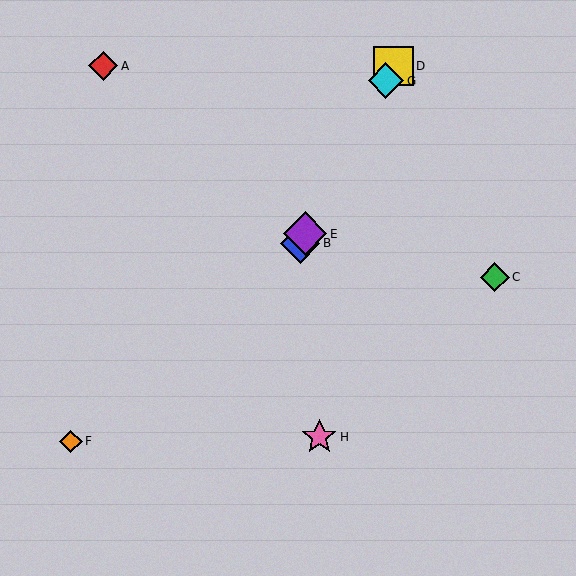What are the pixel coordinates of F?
Object F is at (71, 441).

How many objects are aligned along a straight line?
4 objects (B, D, E, G) are aligned along a straight line.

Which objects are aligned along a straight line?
Objects B, D, E, G are aligned along a straight line.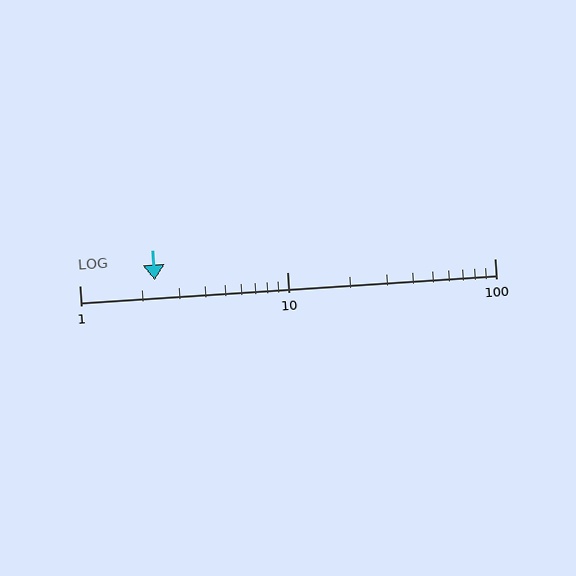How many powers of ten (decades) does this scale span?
The scale spans 2 decades, from 1 to 100.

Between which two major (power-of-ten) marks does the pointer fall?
The pointer is between 1 and 10.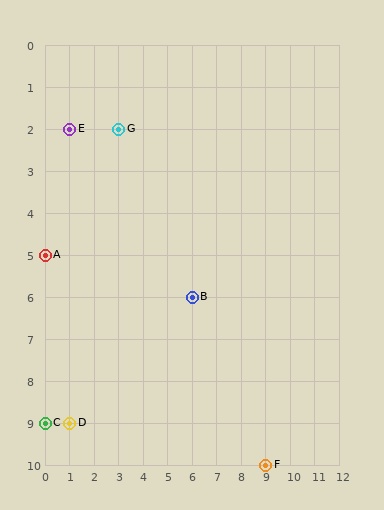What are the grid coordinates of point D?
Point D is at grid coordinates (1, 9).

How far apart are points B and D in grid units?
Points B and D are 5 columns and 3 rows apart (about 5.8 grid units diagonally).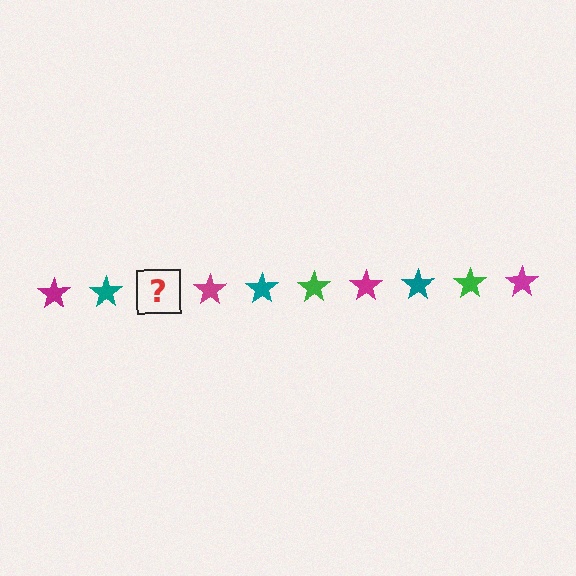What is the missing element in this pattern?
The missing element is a green star.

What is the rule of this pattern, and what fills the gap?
The rule is that the pattern cycles through magenta, teal, green stars. The gap should be filled with a green star.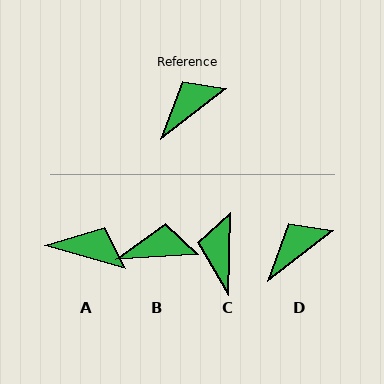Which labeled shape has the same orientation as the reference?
D.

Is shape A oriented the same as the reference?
No, it is off by about 53 degrees.